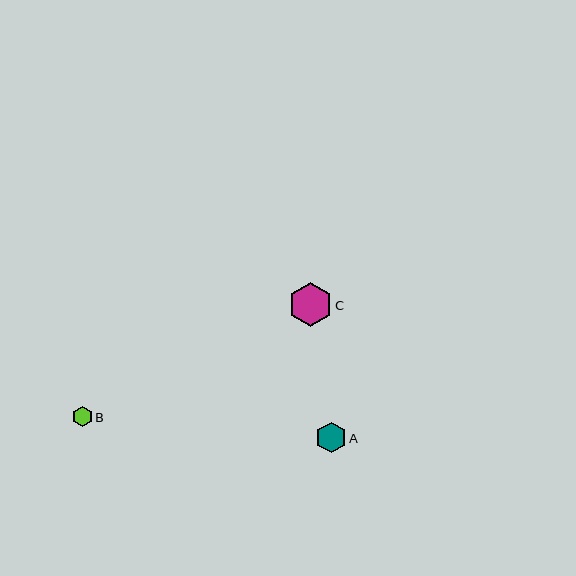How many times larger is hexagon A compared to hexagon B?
Hexagon A is approximately 1.5 times the size of hexagon B.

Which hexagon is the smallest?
Hexagon B is the smallest with a size of approximately 20 pixels.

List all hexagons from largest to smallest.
From largest to smallest: C, A, B.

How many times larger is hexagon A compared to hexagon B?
Hexagon A is approximately 1.5 times the size of hexagon B.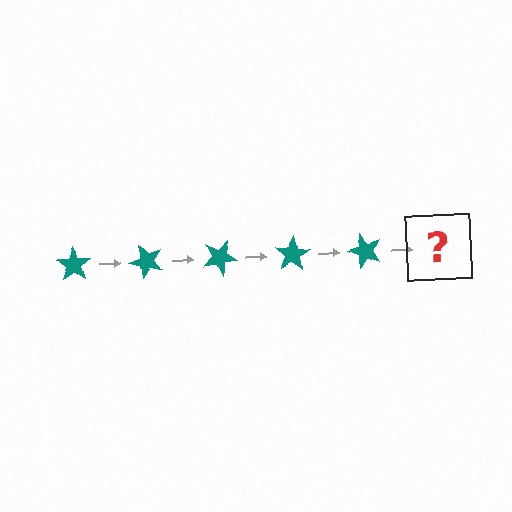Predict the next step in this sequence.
The next step is a teal star rotated 250 degrees.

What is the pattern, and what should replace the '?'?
The pattern is that the star rotates 50 degrees each step. The '?' should be a teal star rotated 250 degrees.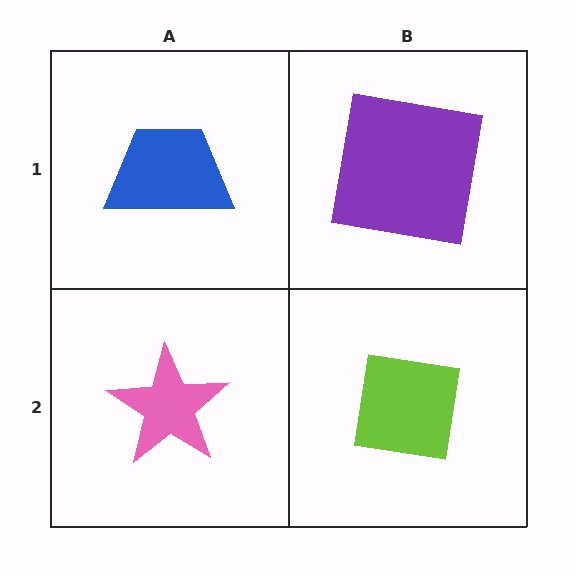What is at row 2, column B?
A lime square.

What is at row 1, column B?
A purple square.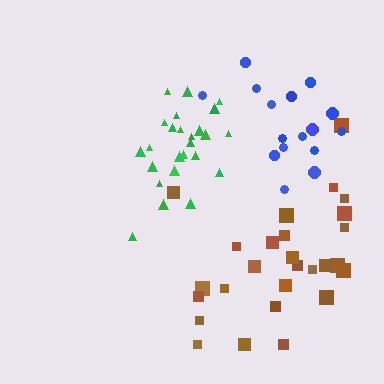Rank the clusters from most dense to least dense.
green, blue, brown.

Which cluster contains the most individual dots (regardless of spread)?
Brown (27).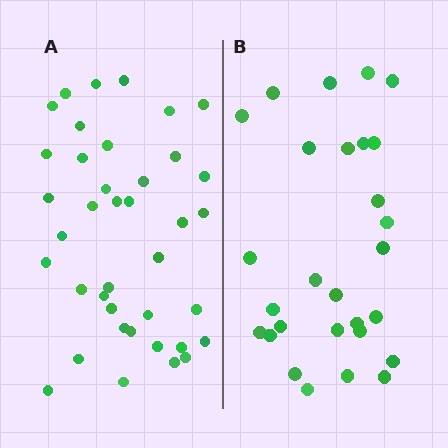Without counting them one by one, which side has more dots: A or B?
Region A (the left region) has more dots.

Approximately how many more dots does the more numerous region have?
Region A has roughly 12 or so more dots than region B.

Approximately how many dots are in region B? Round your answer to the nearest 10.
About 30 dots. (The exact count is 28, which rounds to 30.)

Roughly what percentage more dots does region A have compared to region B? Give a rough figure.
About 40% more.